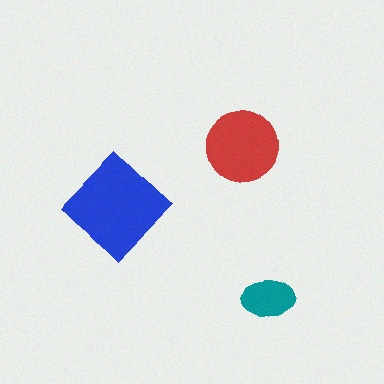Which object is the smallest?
The teal ellipse.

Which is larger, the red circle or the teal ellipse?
The red circle.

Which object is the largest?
The blue diamond.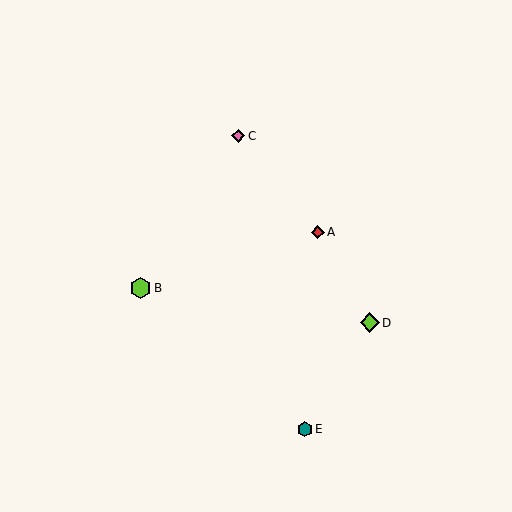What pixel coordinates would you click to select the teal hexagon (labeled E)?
Click at (305, 429) to select the teal hexagon E.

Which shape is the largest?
The lime hexagon (labeled B) is the largest.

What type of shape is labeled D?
Shape D is a lime diamond.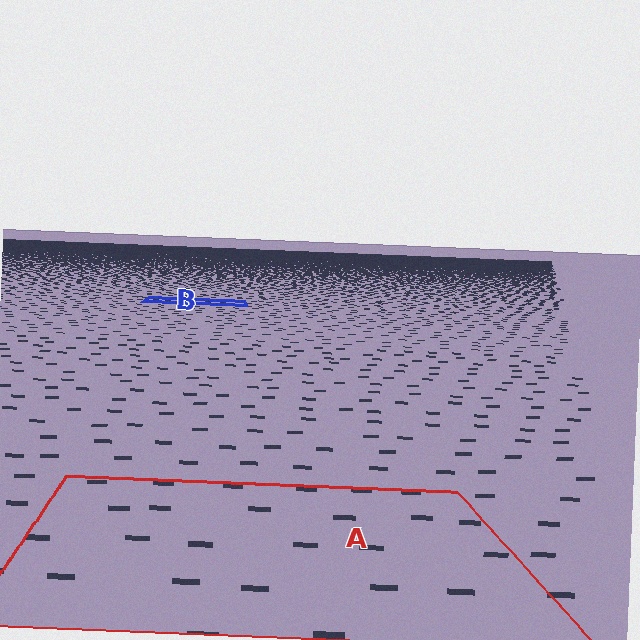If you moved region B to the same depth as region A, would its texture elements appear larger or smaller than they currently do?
They would appear larger. At a closer depth, the same texture elements are projected at a bigger on-screen size.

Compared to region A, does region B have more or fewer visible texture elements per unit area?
Region B has more texture elements per unit area — they are packed more densely because it is farther away.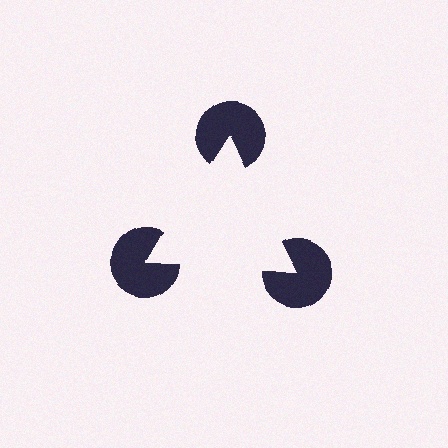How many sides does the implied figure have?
3 sides.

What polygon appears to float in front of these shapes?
An illusory triangle — its edges are inferred from the aligned wedge cuts in the pac-man discs, not physically drawn.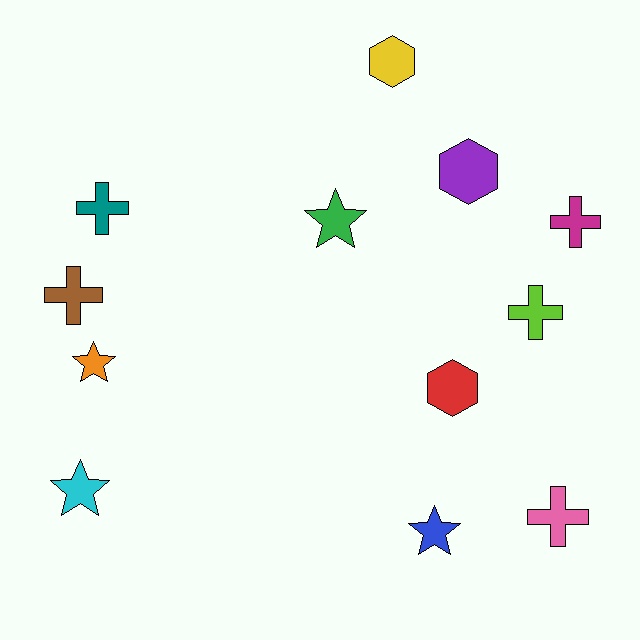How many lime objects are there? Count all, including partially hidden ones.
There is 1 lime object.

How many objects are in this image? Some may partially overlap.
There are 12 objects.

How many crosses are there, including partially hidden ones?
There are 5 crosses.